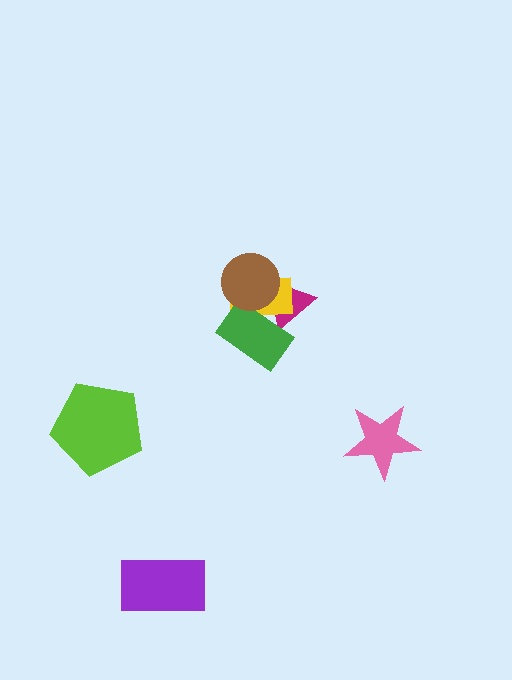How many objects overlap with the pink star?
0 objects overlap with the pink star.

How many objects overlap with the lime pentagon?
0 objects overlap with the lime pentagon.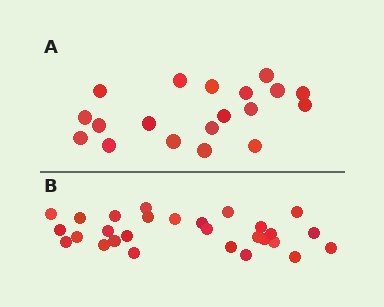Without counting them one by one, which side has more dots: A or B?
Region B (the bottom region) has more dots.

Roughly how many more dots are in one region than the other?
Region B has roughly 8 or so more dots than region A.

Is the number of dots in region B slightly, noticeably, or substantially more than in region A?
Region B has substantially more. The ratio is roughly 1.5 to 1.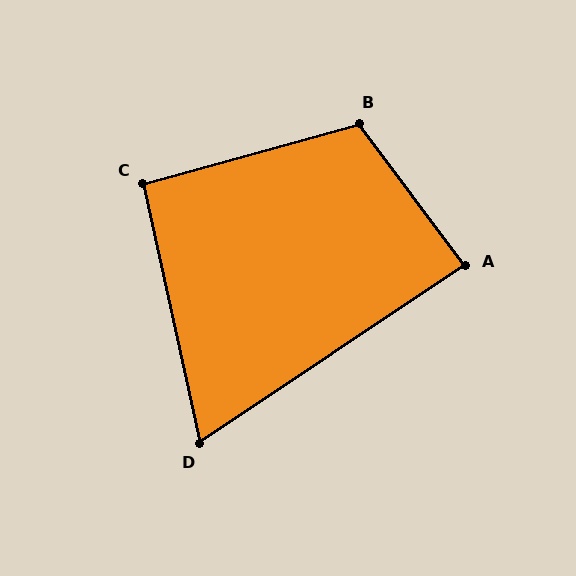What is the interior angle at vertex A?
Approximately 87 degrees (approximately right).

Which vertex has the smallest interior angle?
D, at approximately 69 degrees.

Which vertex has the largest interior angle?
B, at approximately 111 degrees.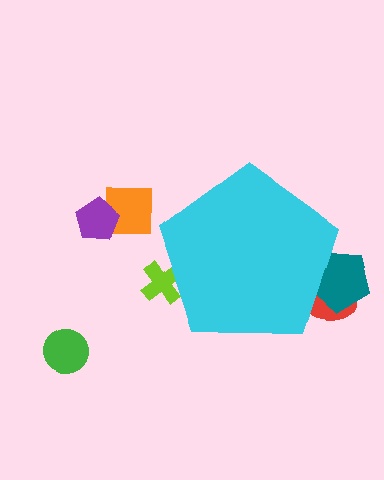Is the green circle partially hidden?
No, the green circle is fully visible.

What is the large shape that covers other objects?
A cyan pentagon.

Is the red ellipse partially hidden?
Yes, the red ellipse is partially hidden behind the cyan pentagon.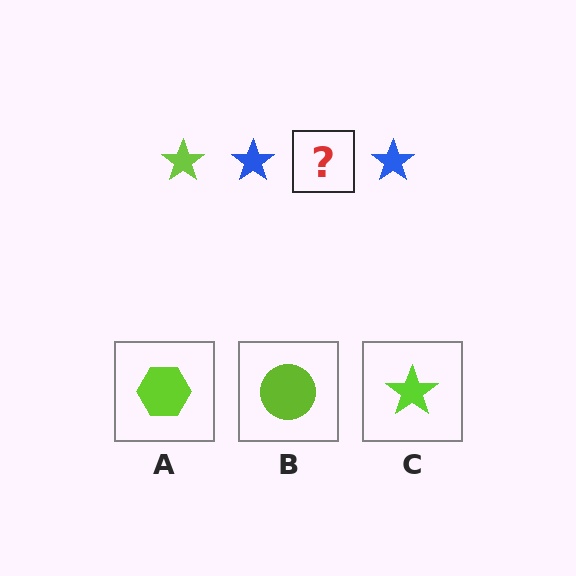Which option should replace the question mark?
Option C.